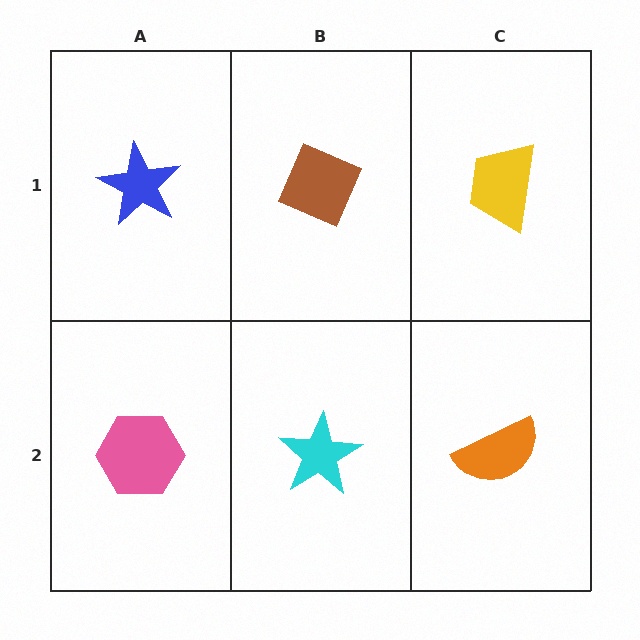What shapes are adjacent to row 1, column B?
A cyan star (row 2, column B), a blue star (row 1, column A), a yellow trapezoid (row 1, column C).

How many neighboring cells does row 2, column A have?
2.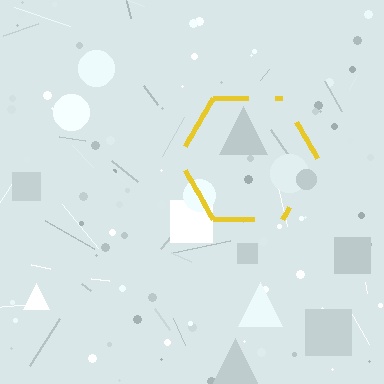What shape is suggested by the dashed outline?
The dashed outline suggests a hexagon.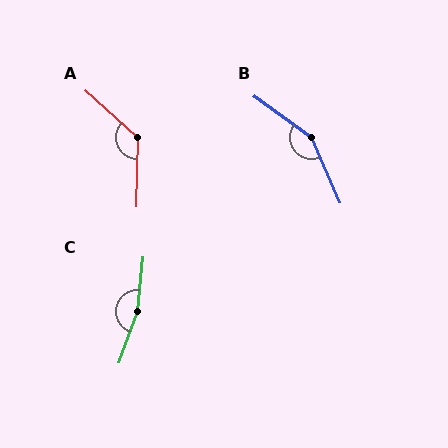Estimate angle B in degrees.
Approximately 149 degrees.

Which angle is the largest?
C, at approximately 167 degrees.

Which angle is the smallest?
A, at approximately 131 degrees.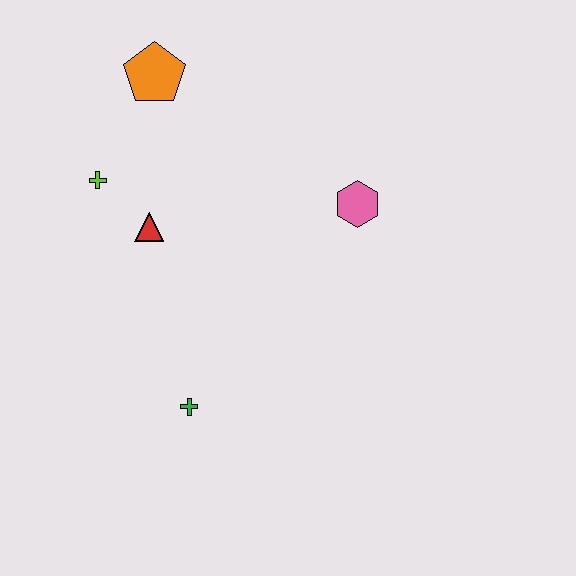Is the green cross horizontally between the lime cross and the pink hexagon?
Yes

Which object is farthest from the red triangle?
The pink hexagon is farthest from the red triangle.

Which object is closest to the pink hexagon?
The red triangle is closest to the pink hexagon.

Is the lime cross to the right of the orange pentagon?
No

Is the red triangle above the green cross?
Yes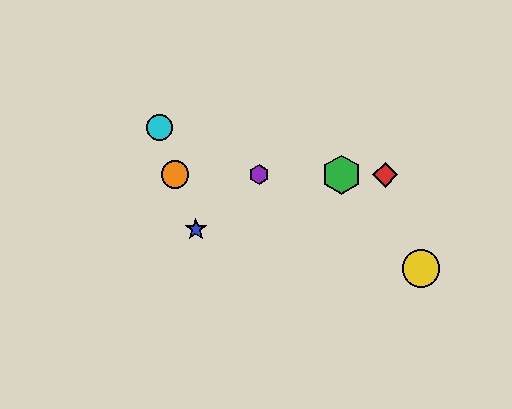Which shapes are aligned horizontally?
The red diamond, the green hexagon, the purple hexagon, the orange circle are aligned horizontally.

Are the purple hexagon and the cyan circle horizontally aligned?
No, the purple hexagon is at y≈175 and the cyan circle is at y≈128.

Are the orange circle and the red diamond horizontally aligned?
Yes, both are at y≈175.